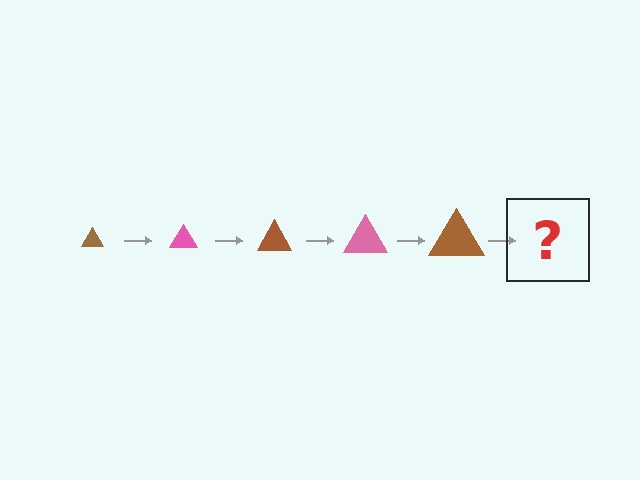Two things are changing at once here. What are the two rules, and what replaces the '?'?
The two rules are that the triangle grows larger each step and the color cycles through brown and pink. The '?' should be a pink triangle, larger than the previous one.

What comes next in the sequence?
The next element should be a pink triangle, larger than the previous one.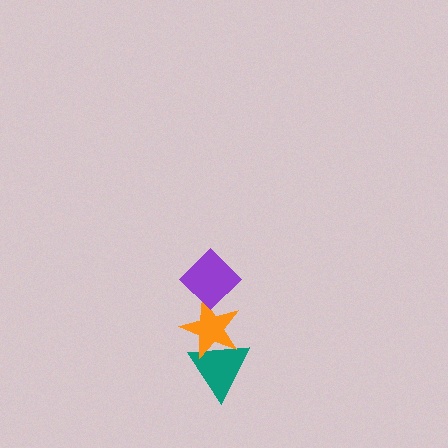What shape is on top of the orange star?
The purple diamond is on top of the orange star.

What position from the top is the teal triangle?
The teal triangle is 3rd from the top.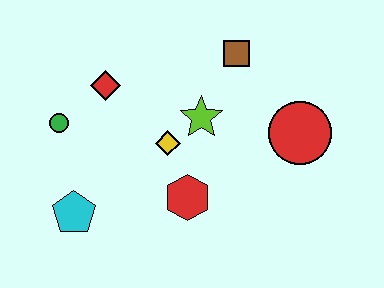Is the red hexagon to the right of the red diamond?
Yes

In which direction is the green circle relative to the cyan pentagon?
The green circle is above the cyan pentagon.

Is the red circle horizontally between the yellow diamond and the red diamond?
No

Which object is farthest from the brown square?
The cyan pentagon is farthest from the brown square.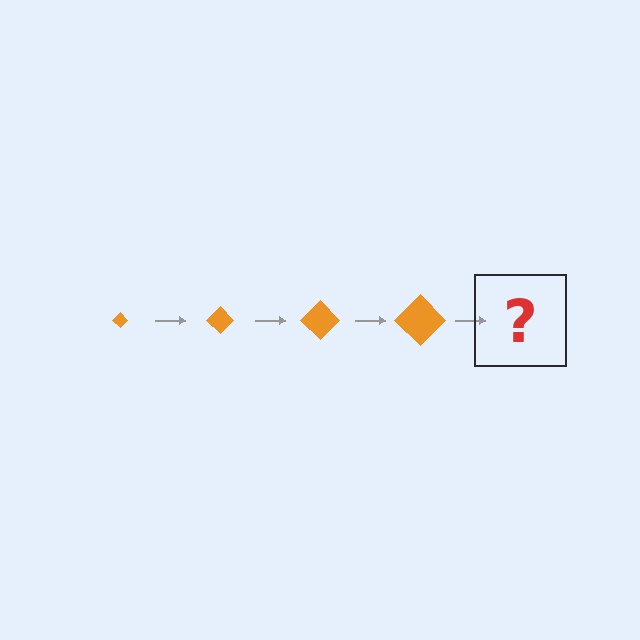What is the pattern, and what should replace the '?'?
The pattern is that the diamond gets progressively larger each step. The '?' should be an orange diamond, larger than the previous one.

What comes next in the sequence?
The next element should be an orange diamond, larger than the previous one.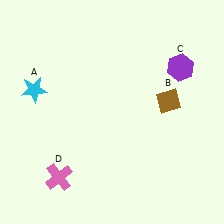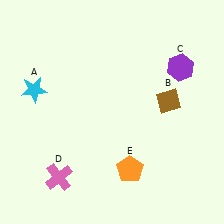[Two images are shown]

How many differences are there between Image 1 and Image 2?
There is 1 difference between the two images.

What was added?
An orange pentagon (E) was added in Image 2.